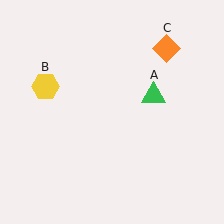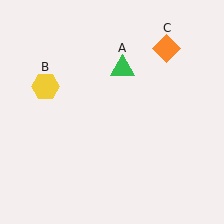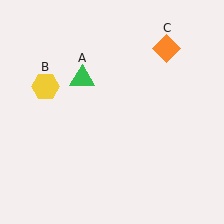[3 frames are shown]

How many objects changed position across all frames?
1 object changed position: green triangle (object A).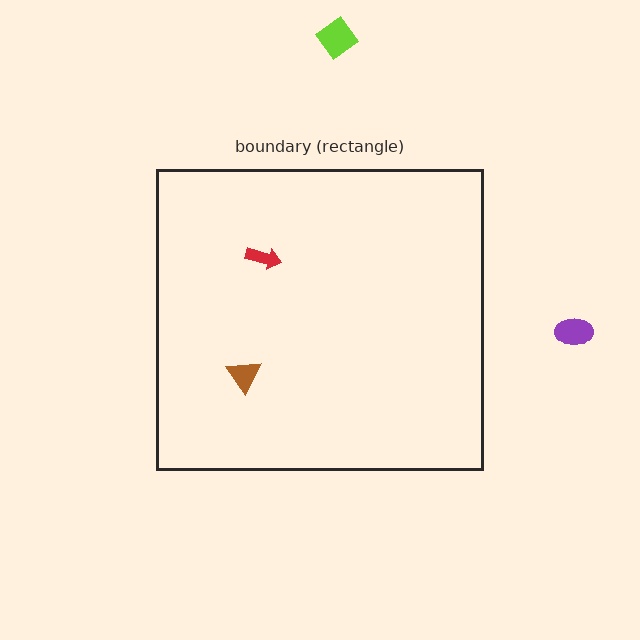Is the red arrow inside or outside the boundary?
Inside.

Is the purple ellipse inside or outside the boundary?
Outside.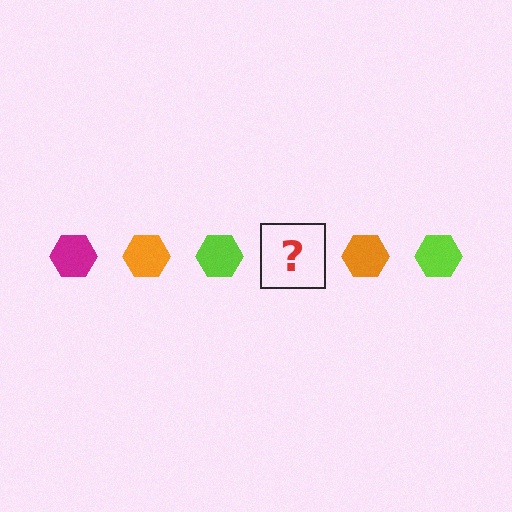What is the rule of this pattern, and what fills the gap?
The rule is that the pattern cycles through magenta, orange, lime hexagons. The gap should be filled with a magenta hexagon.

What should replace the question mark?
The question mark should be replaced with a magenta hexagon.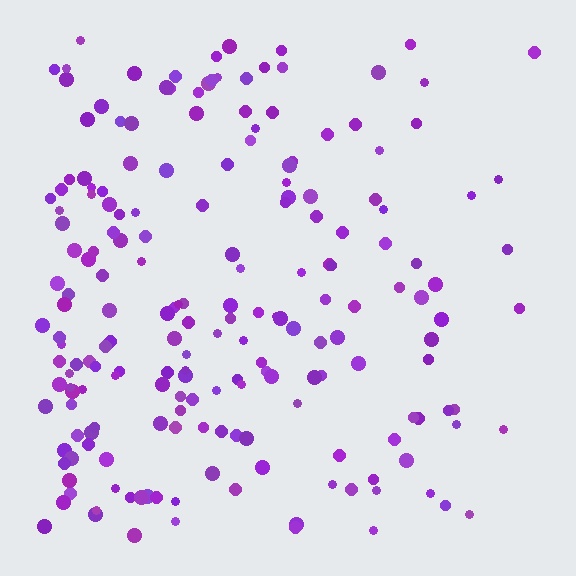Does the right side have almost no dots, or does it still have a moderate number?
Still a moderate number, just noticeably fewer than the left.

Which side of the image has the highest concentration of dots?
The left.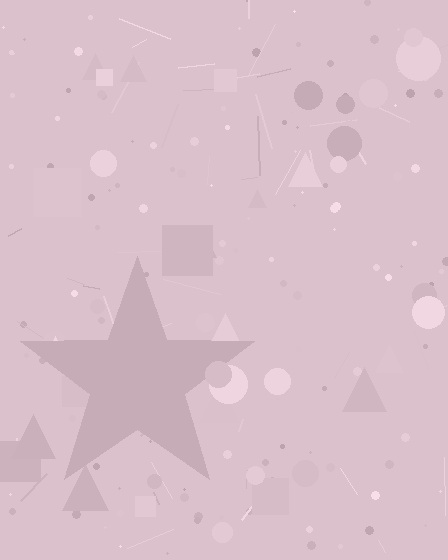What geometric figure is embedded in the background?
A star is embedded in the background.